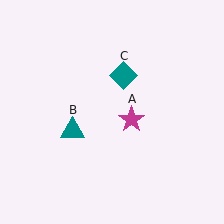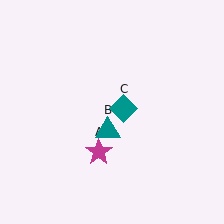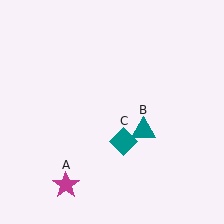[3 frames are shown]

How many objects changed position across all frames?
3 objects changed position: magenta star (object A), teal triangle (object B), teal diamond (object C).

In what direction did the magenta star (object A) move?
The magenta star (object A) moved down and to the left.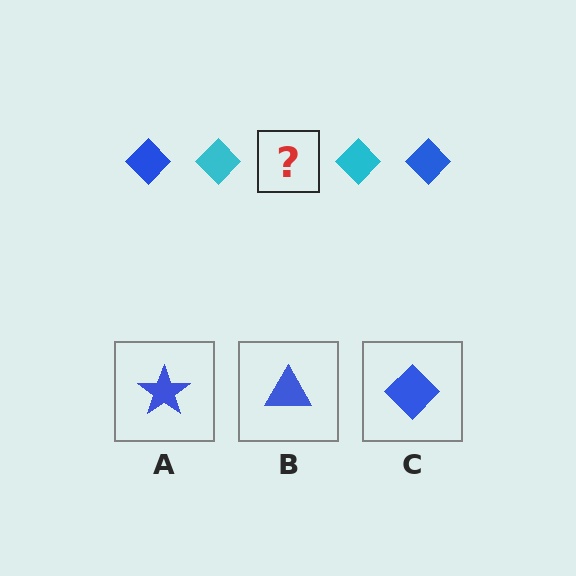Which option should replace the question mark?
Option C.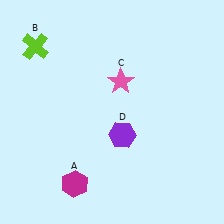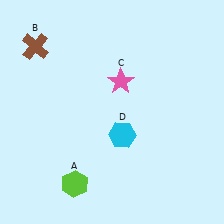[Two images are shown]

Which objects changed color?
A changed from magenta to lime. B changed from lime to brown. D changed from purple to cyan.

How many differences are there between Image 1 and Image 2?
There are 3 differences between the two images.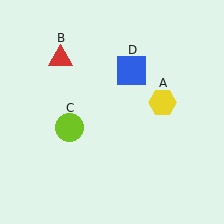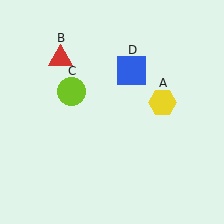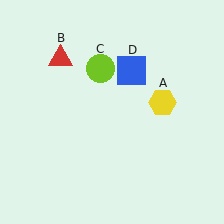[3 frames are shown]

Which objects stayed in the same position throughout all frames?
Yellow hexagon (object A) and red triangle (object B) and blue square (object D) remained stationary.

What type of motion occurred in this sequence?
The lime circle (object C) rotated clockwise around the center of the scene.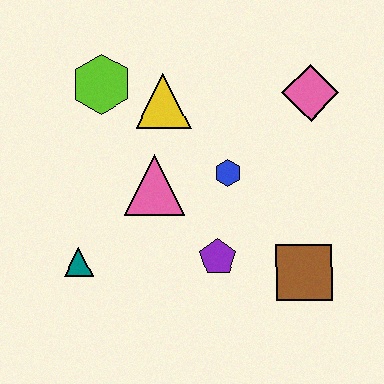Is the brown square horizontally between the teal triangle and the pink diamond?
Yes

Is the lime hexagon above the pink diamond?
Yes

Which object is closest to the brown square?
The purple pentagon is closest to the brown square.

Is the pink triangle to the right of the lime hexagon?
Yes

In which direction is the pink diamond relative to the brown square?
The pink diamond is above the brown square.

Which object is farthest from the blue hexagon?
The teal triangle is farthest from the blue hexagon.